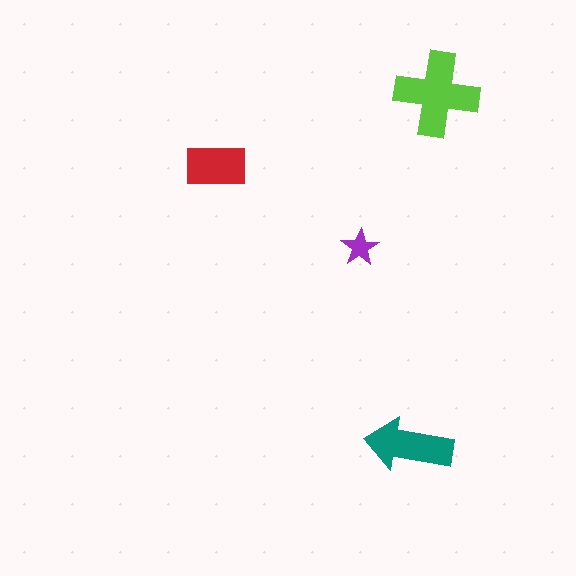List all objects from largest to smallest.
The lime cross, the teal arrow, the red rectangle, the purple star.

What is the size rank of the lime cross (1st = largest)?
1st.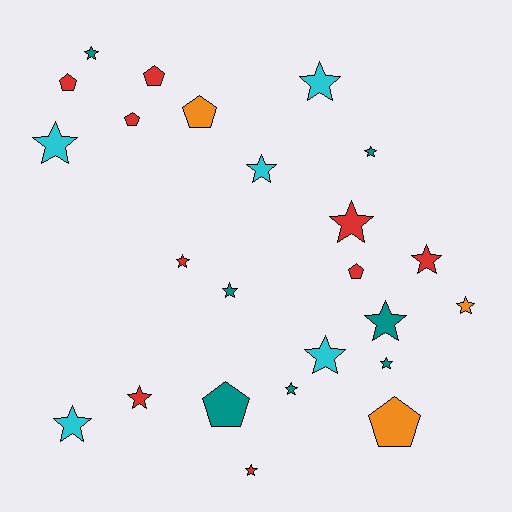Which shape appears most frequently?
Star, with 17 objects.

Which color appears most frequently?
Red, with 9 objects.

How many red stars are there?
There are 5 red stars.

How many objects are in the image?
There are 24 objects.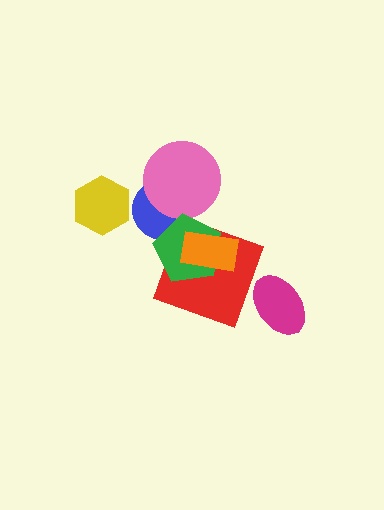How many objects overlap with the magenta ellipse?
0 objects overlap with the magenta ellipse.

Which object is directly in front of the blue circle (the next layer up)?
The pink circle is directly in front of the blue circle.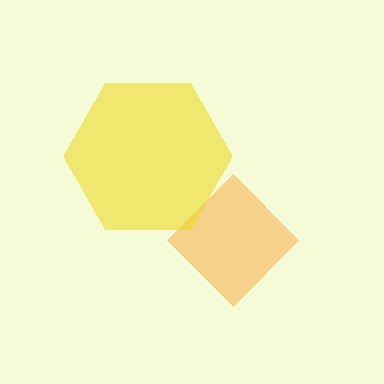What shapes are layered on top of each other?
The layered shapes are: an orange diamond, a yellow hexagon.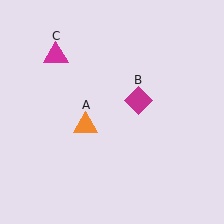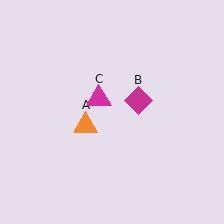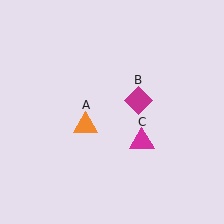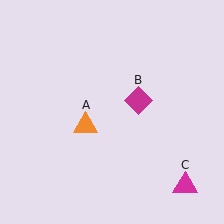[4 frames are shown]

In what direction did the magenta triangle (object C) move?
The magenta triangle (object C) moved down and to the right.